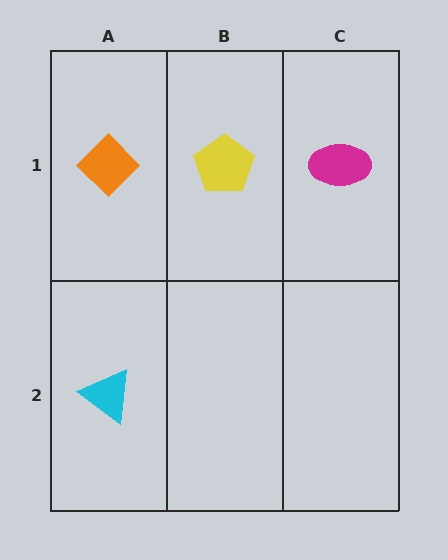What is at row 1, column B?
A yellow pentagon.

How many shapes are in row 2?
1 shape.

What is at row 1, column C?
A magenta ellipse.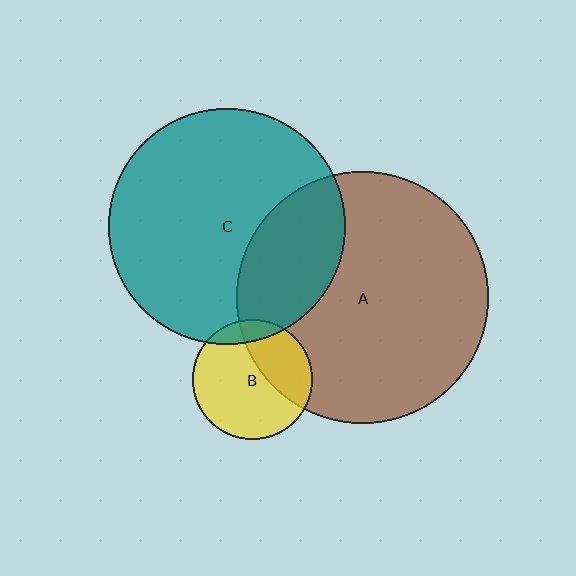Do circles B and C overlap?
Yes.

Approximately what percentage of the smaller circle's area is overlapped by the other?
Approximately 10%.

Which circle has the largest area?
Circle A (brown).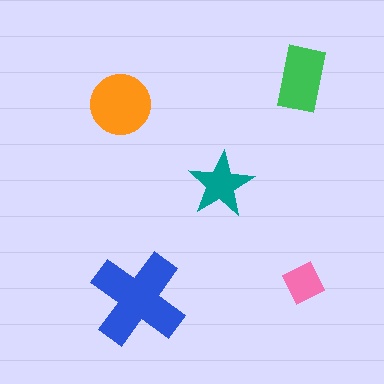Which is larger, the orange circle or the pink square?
The orange circle.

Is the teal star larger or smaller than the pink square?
Larger.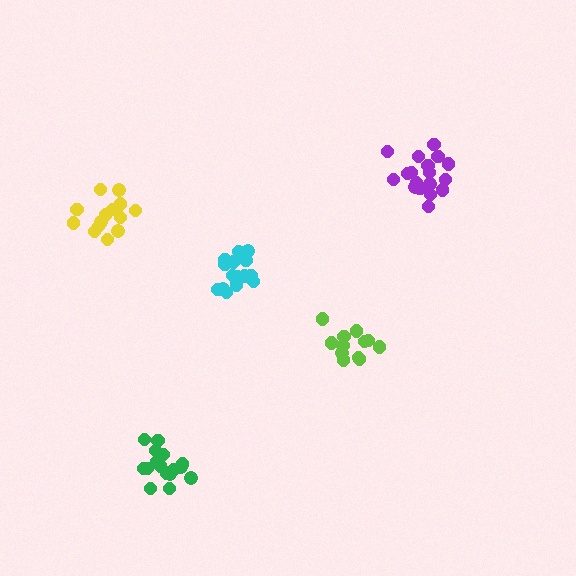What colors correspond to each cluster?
The clusters are colored: purple, green, lime, cyan, yellow.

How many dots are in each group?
Group 1: 18 dots, Group 2: 17 dots, Group 3: 12 dots, Group 4: 17 dots, Group 5: 14 dots (78 total).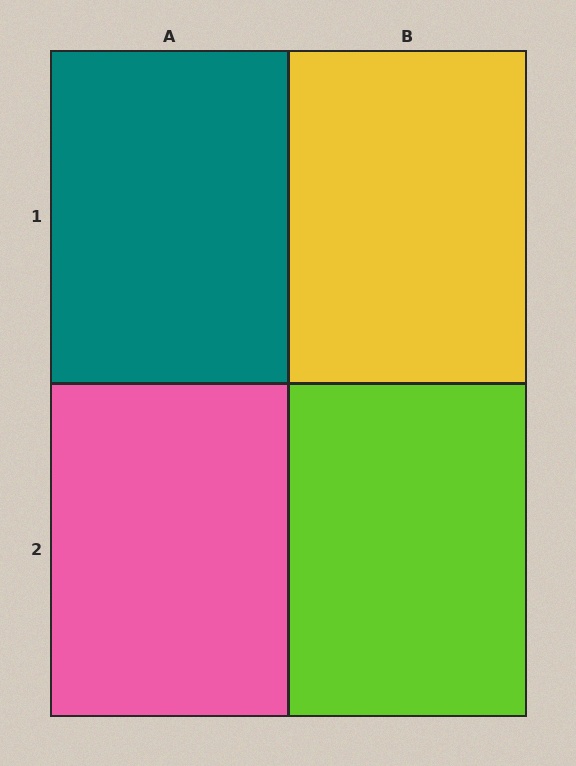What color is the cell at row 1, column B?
Yellow.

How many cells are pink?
1 cell is pink.